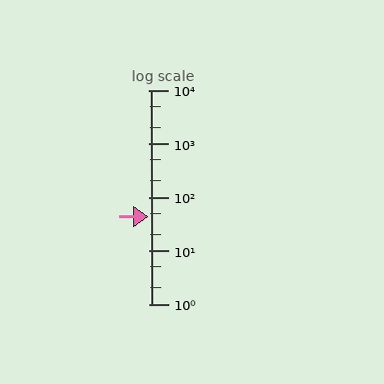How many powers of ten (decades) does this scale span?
The scale spans 4 decades, from 1 to 10000.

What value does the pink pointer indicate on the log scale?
The pointer indicates approximately 43.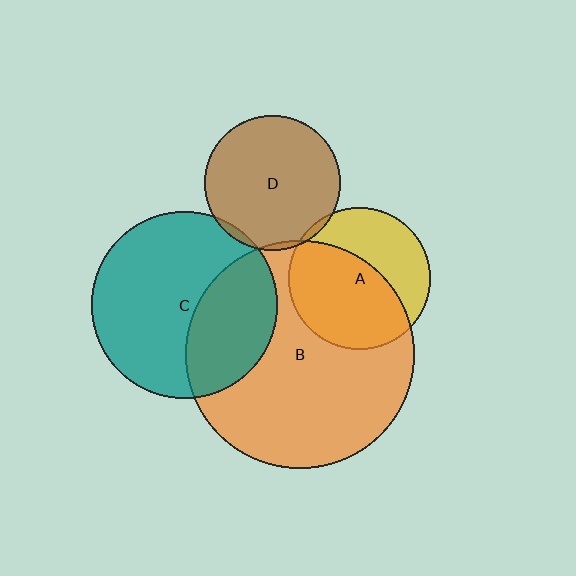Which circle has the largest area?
Circle B (orange).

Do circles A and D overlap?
Yes.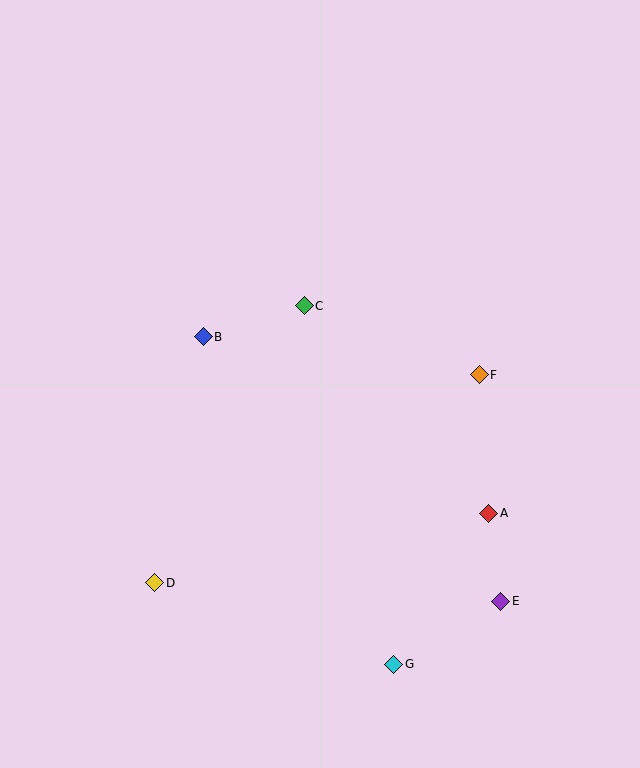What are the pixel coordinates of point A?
Point A is at (489, 513).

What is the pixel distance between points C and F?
The distance between C and F is 188 pixels.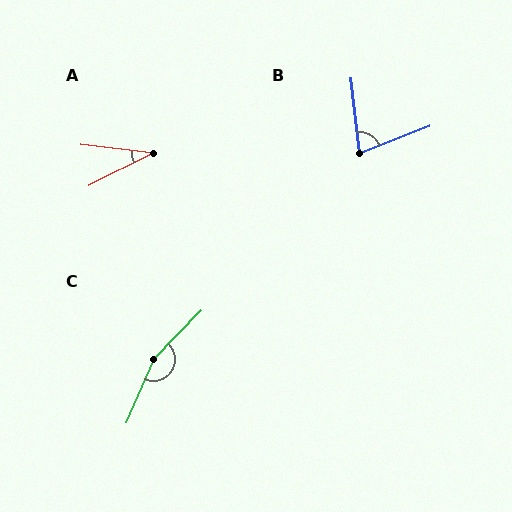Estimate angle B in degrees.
Approximately 75 degrees.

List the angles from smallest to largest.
A (34°), B (75°), C (160°).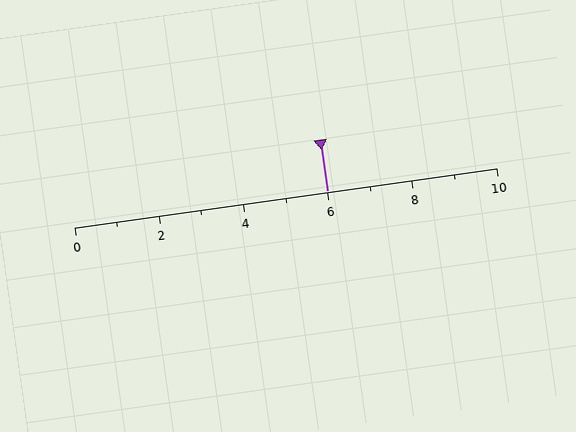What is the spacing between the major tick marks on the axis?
The major ticks are spaced 2 apart.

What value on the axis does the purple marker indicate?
The marker indicates approximately 6.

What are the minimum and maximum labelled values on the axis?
The axis runs from 0 to 10.